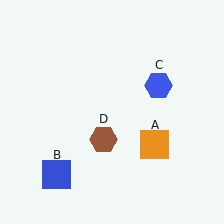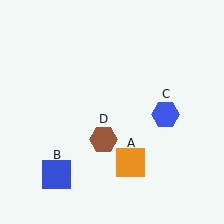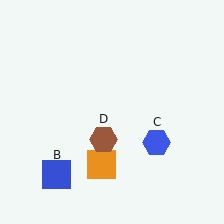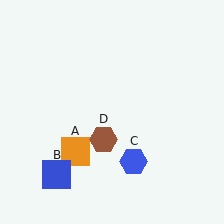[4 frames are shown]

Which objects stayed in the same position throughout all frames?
Blue square (object B) and brown hexagon (object D) remained stationary.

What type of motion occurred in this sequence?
The orange square (object A), blue hexagon (object C) rotated clockwise around the center of the scene.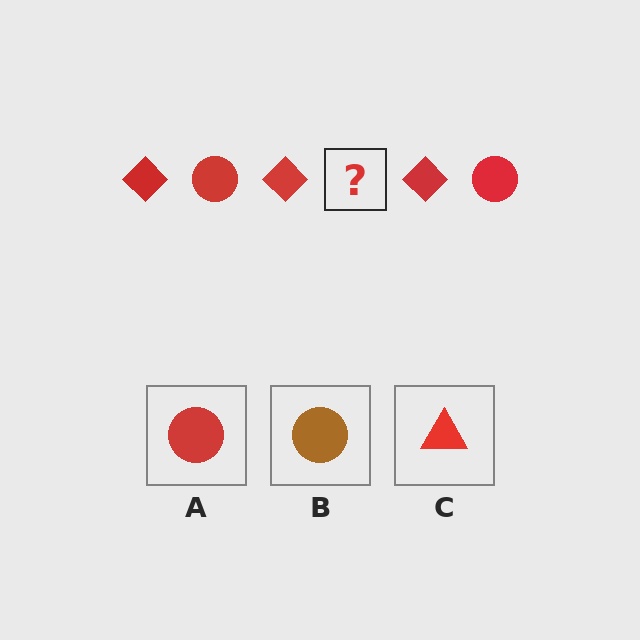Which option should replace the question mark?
Option A.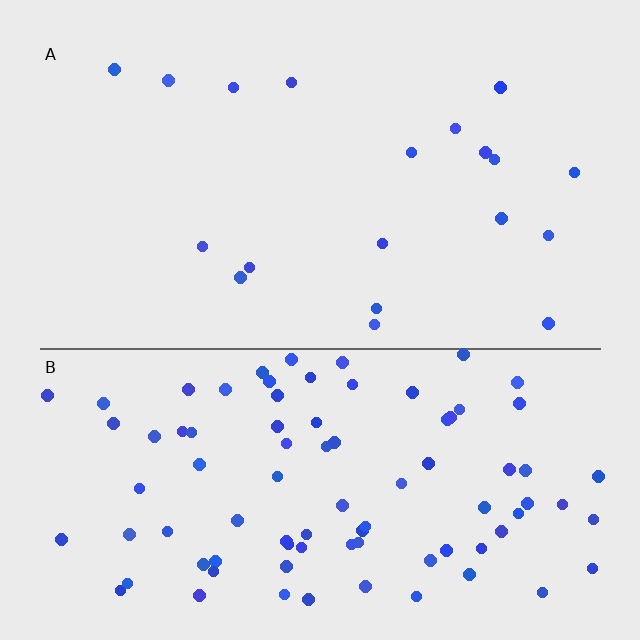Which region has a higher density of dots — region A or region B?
B (the bottom).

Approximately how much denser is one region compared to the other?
Approximately 4.6× — region B over region A.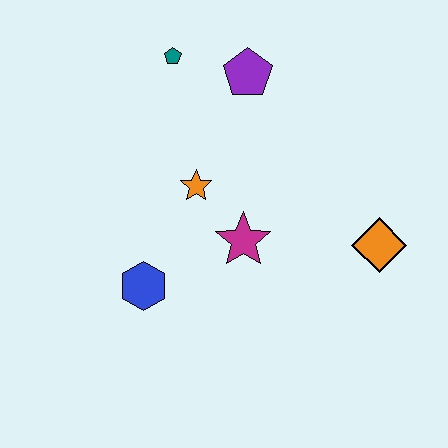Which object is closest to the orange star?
The magenta star is closest to the orange star.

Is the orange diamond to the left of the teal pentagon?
No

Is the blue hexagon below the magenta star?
Yes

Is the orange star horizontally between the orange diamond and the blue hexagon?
Yes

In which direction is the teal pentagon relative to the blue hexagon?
The teal pentagon is above the blue hexagon.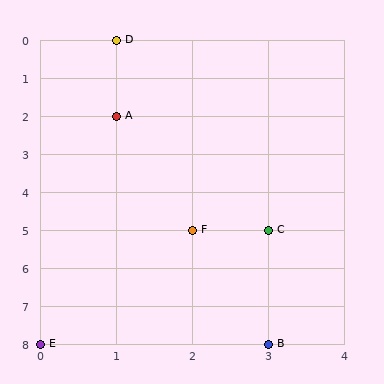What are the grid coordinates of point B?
Point B is at grid coordinates (3, 8).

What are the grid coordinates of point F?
Point F is at grid coordinates (2, 5).